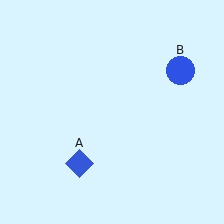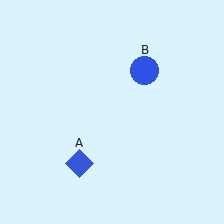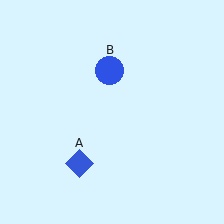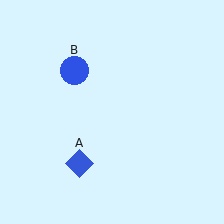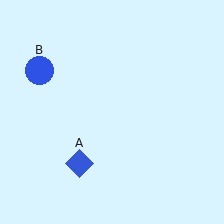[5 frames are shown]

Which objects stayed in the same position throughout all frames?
Blue diamond (object A) remained stationary.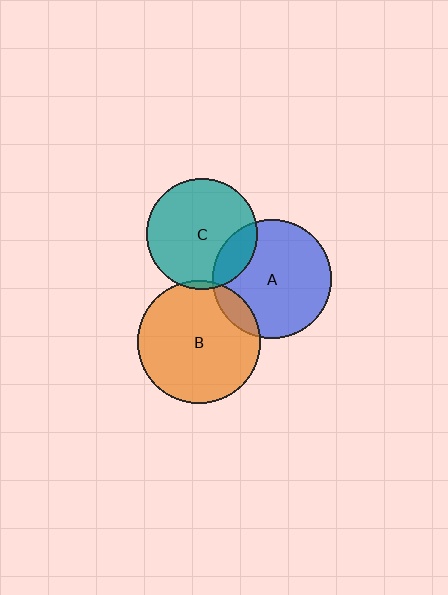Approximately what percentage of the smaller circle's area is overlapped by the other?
Approximately 20%.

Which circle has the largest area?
Circle B (orange).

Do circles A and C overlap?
Yes.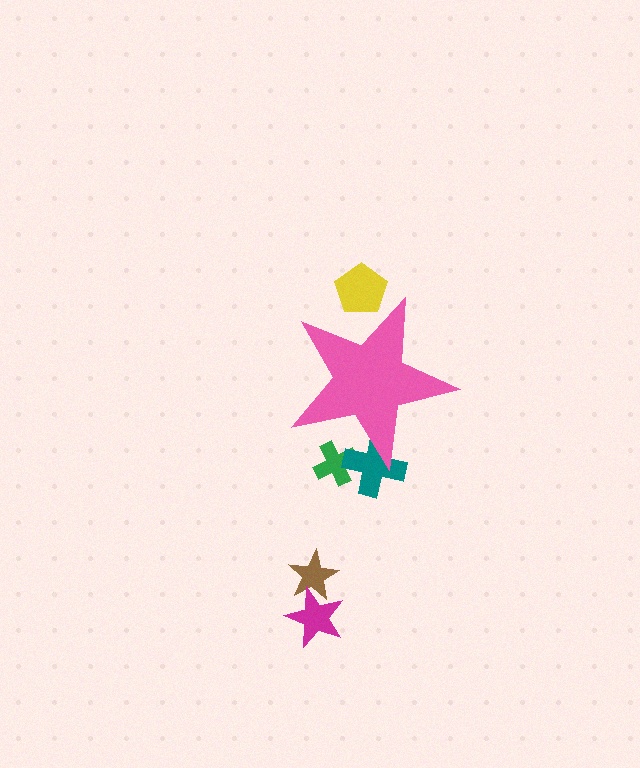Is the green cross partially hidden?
Yes, the green cross is partially hidden behind the pink star.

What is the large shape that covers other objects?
A pink star.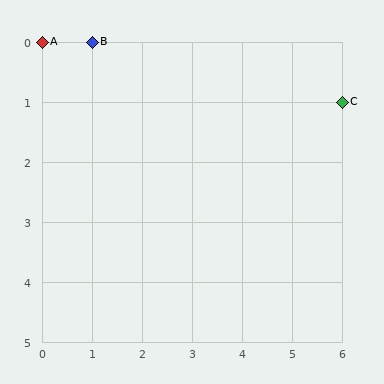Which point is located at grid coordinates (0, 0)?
Point A is at (0, 0).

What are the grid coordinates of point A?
Point A is at grid coordinates (0, 0).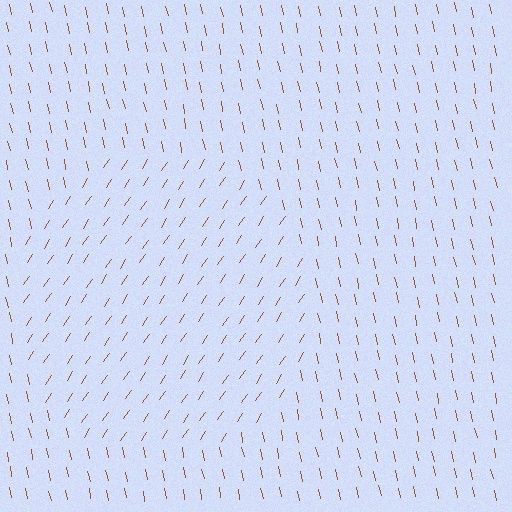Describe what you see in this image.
The image is filled with small brown line segments. A circle region in the image has lines oriented differently from the surrounding lines, creating a visible texture boundary.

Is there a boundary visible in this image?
Yes, there is a texture boundary formed by a change in line orientation.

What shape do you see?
I see a circle.